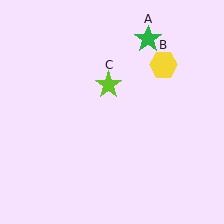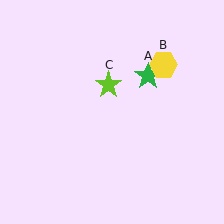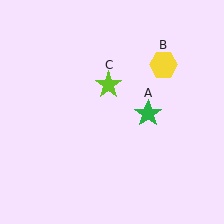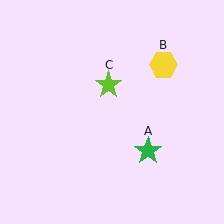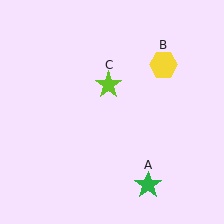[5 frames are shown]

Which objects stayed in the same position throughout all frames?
Yellow hexagon (object B) and lime star (object C) remained stationary.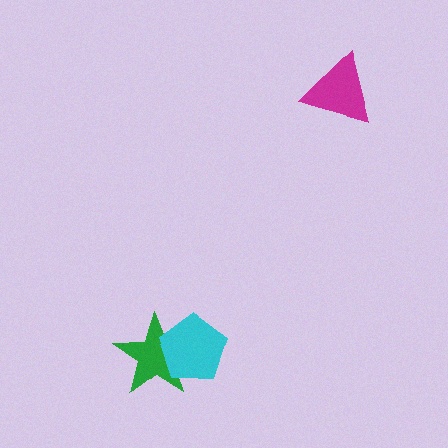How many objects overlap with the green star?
1 object overlaps with the green star.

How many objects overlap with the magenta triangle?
0 objects overlap with the magenta triangle.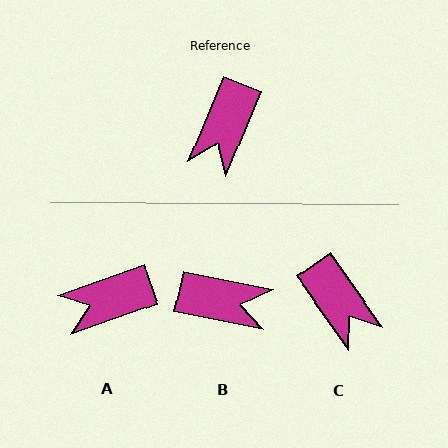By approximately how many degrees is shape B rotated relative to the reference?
Approximately 101 degrees counter-clockwise.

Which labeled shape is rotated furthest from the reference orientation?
B, about 101 degrees away.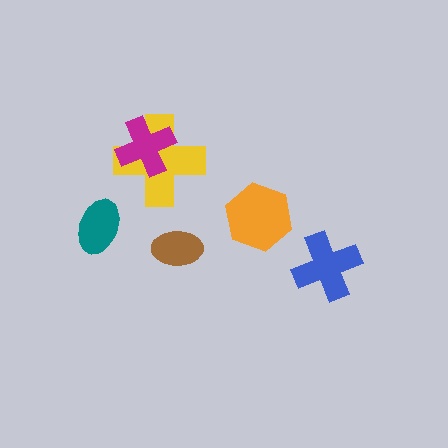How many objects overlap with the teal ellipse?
0 objects overlap with the teal ellipse.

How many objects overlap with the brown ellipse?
0 objects overlap with the brown ellipse.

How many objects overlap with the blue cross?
0 objects overlap with the blue cross.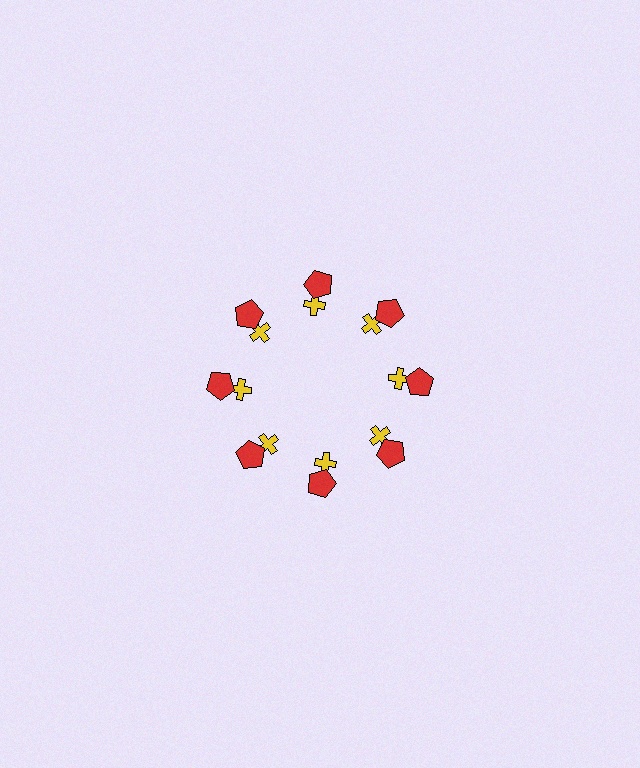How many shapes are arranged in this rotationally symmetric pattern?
There are 16 shapes, arranged in 8 groups of 2.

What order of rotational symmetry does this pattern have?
This pattern has 8-fold rotational symmetry.